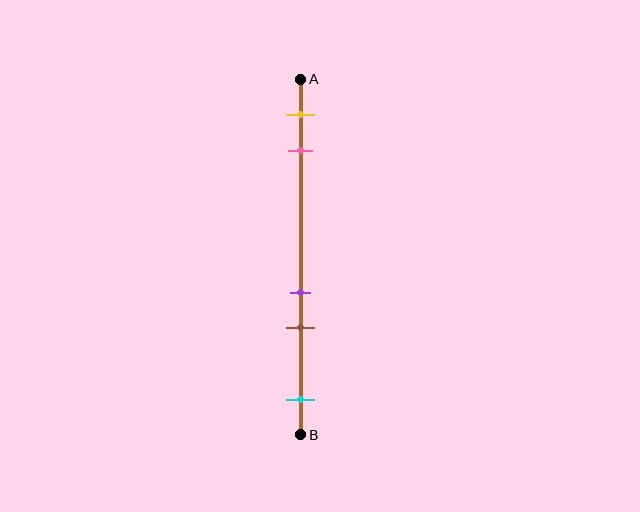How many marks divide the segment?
There are 5 marks dividing the segment.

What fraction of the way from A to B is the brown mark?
The brown mark is approximately 70% (0.7) of the way from A to B.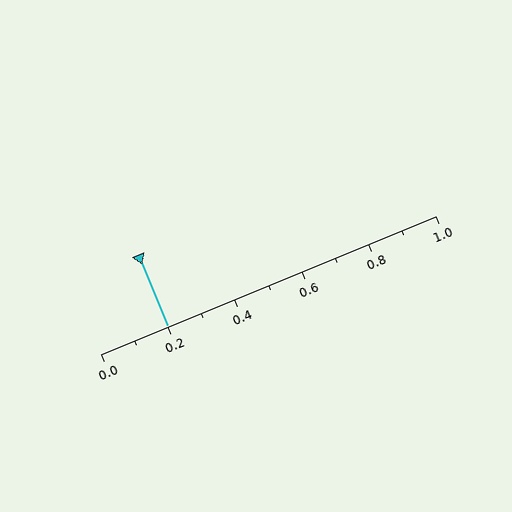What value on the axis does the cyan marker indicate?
The marker indicates approximately 0.2.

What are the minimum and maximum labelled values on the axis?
The axis runs from 0.0 to 1.0.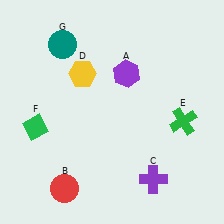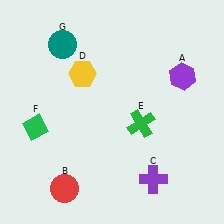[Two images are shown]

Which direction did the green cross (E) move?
The green cross (E) moved left.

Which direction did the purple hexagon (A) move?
The purple hexagon (A) moved right.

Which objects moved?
The objects that moved are: the purple hexagon (A), the green cross (E).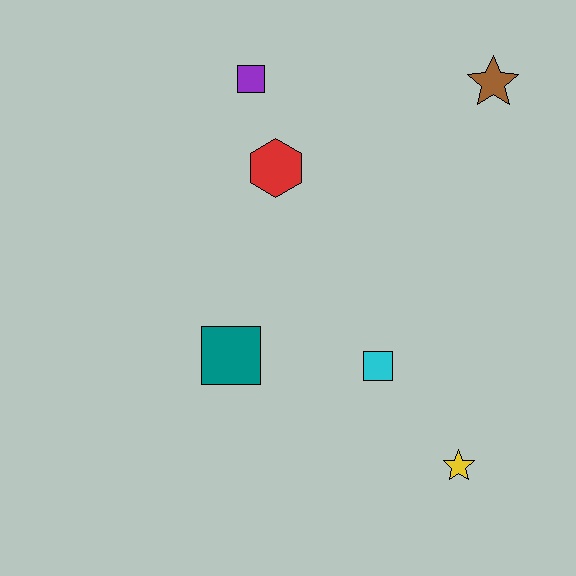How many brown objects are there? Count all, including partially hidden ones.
There is 1 brown object.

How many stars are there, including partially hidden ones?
There are 2 stars.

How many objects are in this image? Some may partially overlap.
There are 6 objects.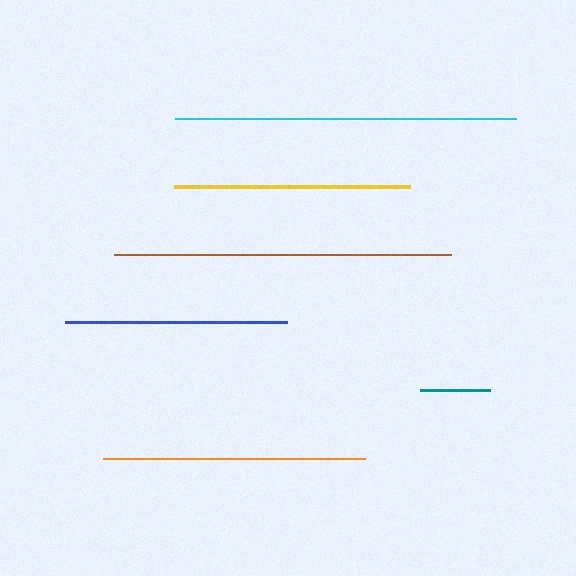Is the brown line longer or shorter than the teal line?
The brown line is longer than the teal line.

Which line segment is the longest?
The cyan line is the longest at approximately 341 pixels.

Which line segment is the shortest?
The teal line is the shortest at approximately 71 pixels.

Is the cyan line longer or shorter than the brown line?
The cyan line is longer than the brown line.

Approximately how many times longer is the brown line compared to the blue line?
The brown line is approximately 1.5 times the length of the blue line.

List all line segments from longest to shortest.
From longest to shortest: cyan, brown, orange, yellow, blue, teal.